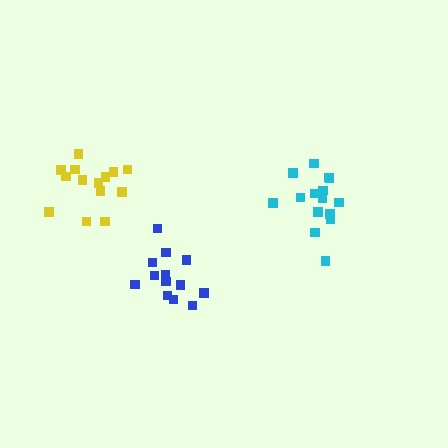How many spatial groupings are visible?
There are 3 spatial groupings.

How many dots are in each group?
Group 1: 13 dots, Group 2: 16 dots, Group 3: 14 dots (43 total).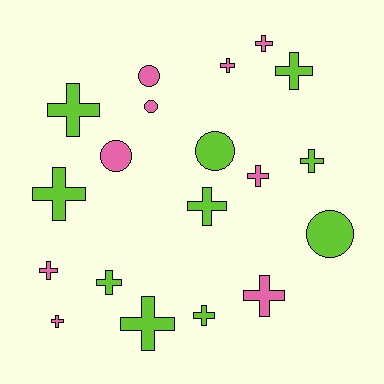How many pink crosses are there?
There are 6 pink crosses.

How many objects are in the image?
There are 19 objects.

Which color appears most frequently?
Lime, with 10 objects.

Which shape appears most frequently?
Cross, with 14 objects.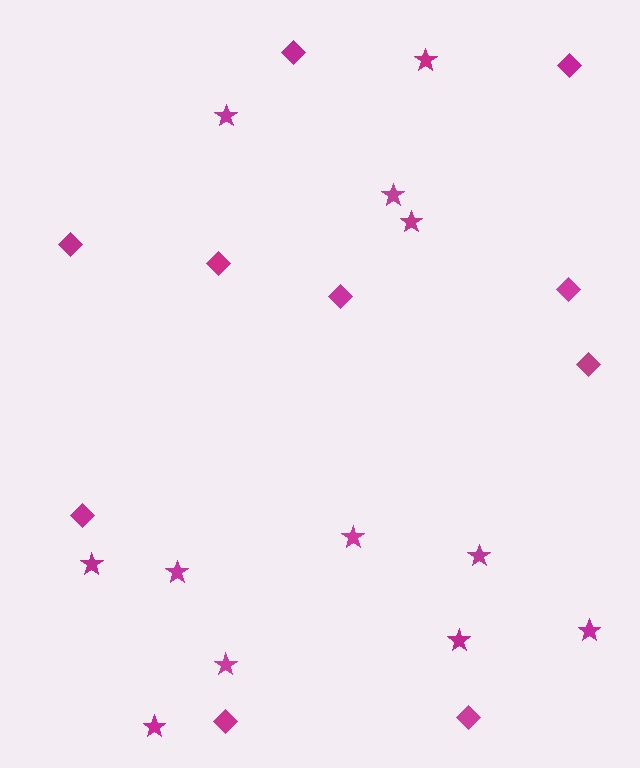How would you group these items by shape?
There are 2 groups: one group of stars (12) and one group of diamonds (10).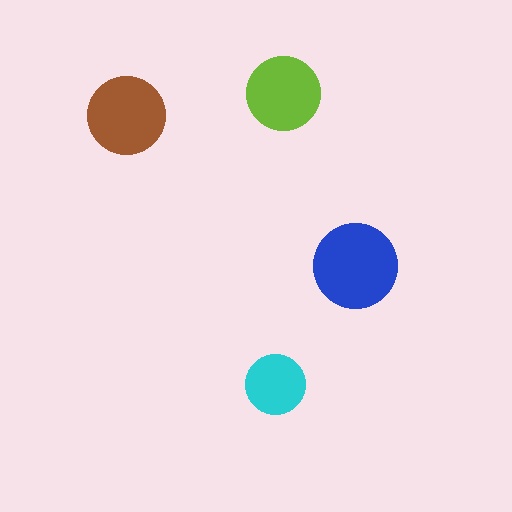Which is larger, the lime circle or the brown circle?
The brown one.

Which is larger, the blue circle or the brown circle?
The blue one.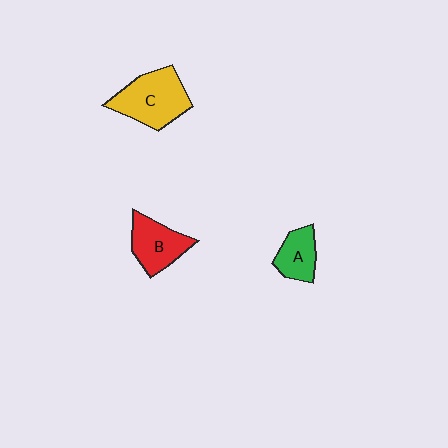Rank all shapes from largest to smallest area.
From largest to smallest: C (yellow), B (red), A (green).